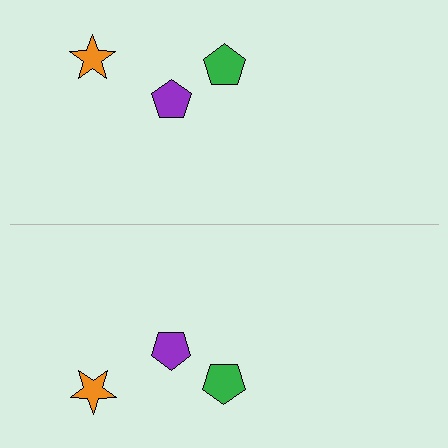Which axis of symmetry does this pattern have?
The pattern has a horizontal axis of symmetry running through the center of the image.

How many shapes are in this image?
There are 6 shapes in this image.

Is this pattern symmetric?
Yes, this pattern has bilateral (reflection) symmetry.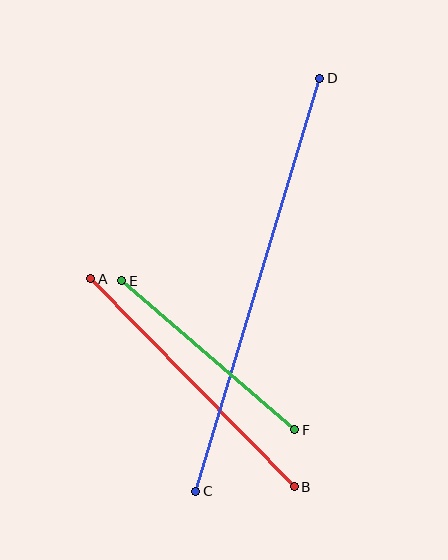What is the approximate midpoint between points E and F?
The midpoint is at approximately (208, 355) pixels.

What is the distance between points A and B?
The distance is approximately 291 pixels.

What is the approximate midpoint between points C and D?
The midpoint is at approximately (258, 285) pixels.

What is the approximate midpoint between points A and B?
The midpoint is at approximately (193, 383) pixels.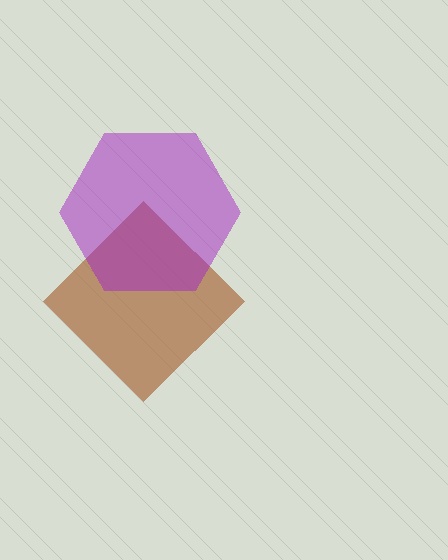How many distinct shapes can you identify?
There are 2 distinct shapes: a brown diamond, a purple hexagon.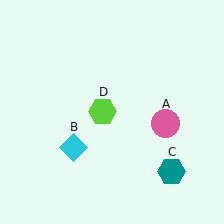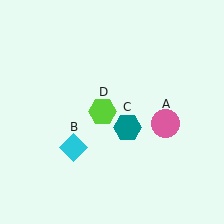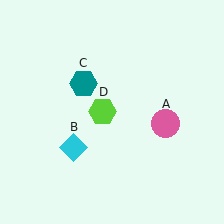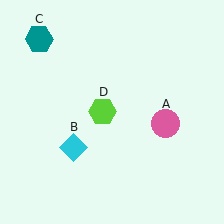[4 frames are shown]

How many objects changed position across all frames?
1 object changed position: teal hexagon (object C).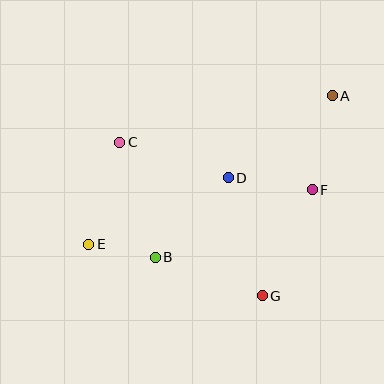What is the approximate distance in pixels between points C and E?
The distance between C and E is approximately 106 pixels.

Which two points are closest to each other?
Points B and E are closest to each other.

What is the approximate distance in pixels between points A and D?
The distance between A and D is approximately 132 pixels.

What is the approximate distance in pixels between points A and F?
The distance between A and F is approximately 96 pixels.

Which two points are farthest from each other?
Points A and E are farthest from each other.